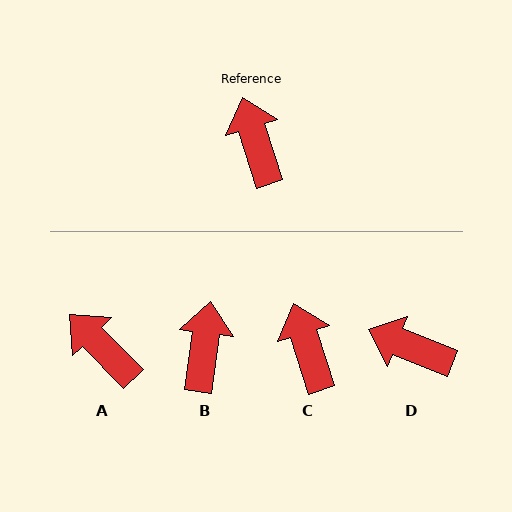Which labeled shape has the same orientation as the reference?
C.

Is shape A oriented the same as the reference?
No, it is off by about 27 degrees.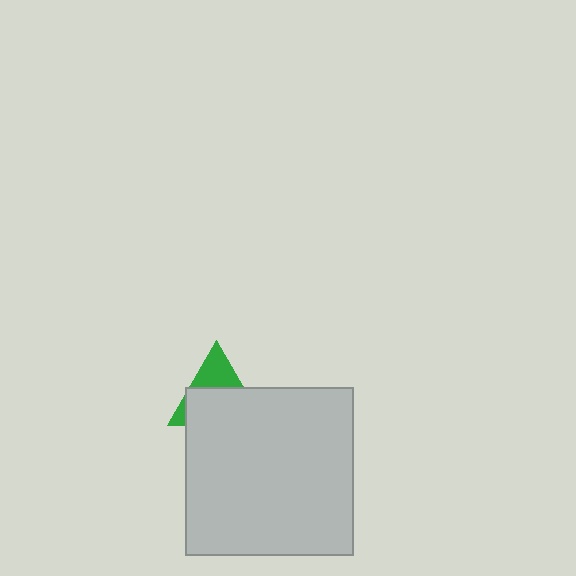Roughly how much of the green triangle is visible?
A small part of it is visible (roughly 38%).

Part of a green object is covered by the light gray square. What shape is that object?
It is a triangle.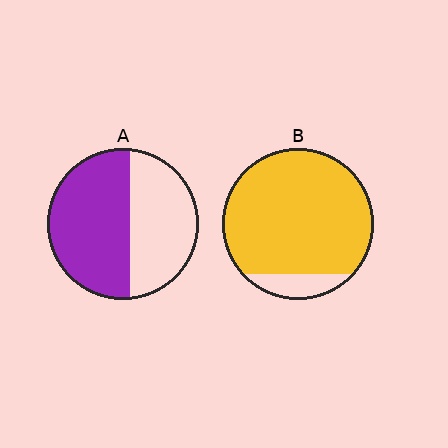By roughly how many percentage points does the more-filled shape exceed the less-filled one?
By roughly 35 percentage points (B over A).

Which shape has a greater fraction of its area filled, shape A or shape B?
Shape B.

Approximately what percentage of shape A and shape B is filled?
A is approximately 55% and B is approximately 90%.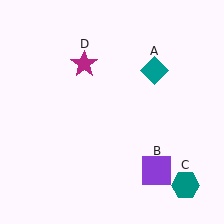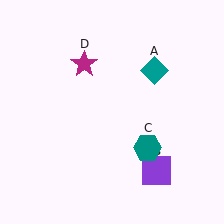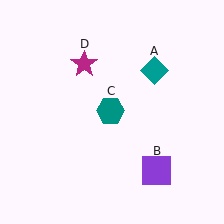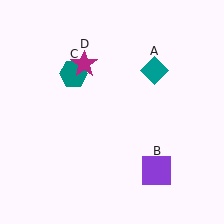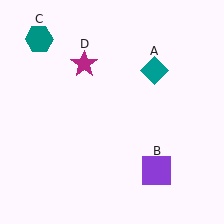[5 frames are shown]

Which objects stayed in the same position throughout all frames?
Teal diamond (object A) and purple square (object B) and magenta star (object D) remained stationary.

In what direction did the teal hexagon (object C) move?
The teal hexagon (object C) moved up and to the left.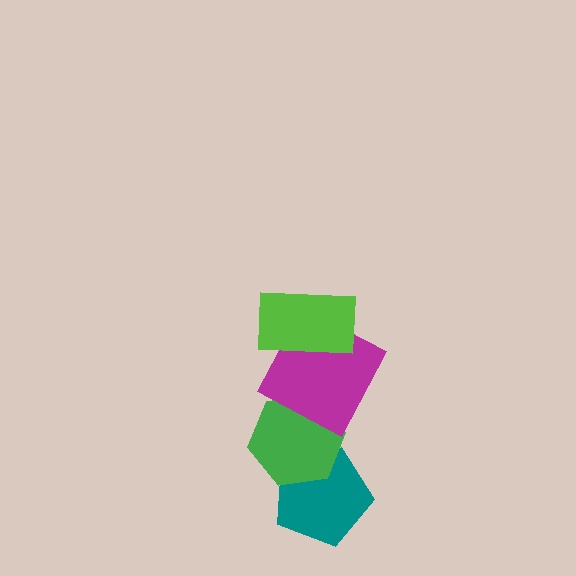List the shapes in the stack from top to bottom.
From top to bottom: the lime rectangle, the magenta square, the green hexagon, the teal pentagon.